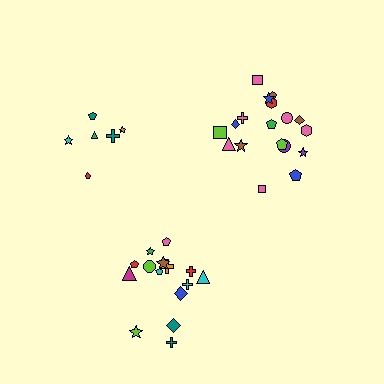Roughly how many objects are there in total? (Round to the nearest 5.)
Roughly 40 objects in total.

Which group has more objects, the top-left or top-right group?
The top-right group.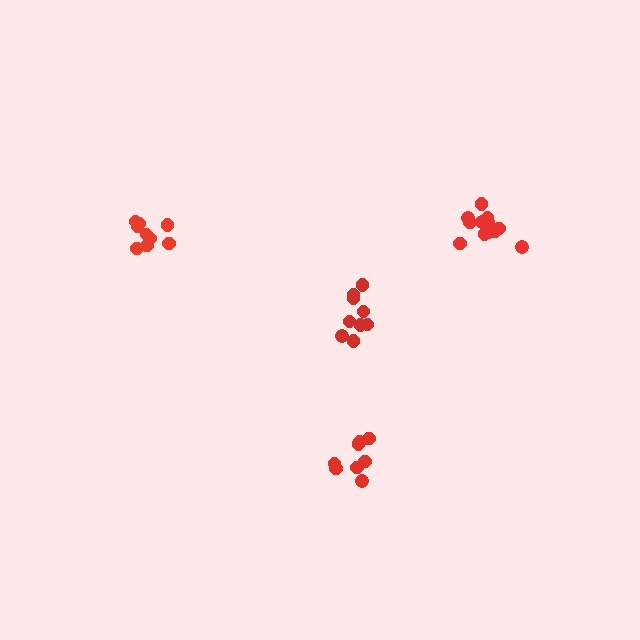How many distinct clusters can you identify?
There are 4 distinct clusters.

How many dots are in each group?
Group 1: 8 dots, Group 2: 12 dots, Group 3: 9 dots, Group 4: 9 dots (38 total).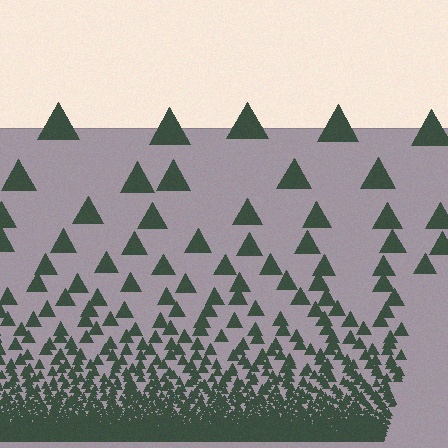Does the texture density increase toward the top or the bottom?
Density increases toward the bottom.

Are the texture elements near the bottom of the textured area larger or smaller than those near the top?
Smaller. The gradient is inverted — elements near the bottom are smaller and denser.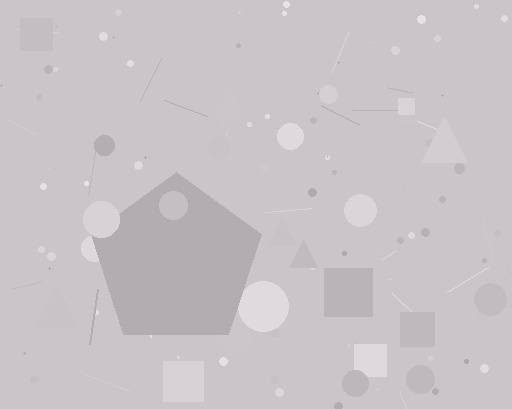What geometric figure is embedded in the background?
A pentagon is embedded in the background.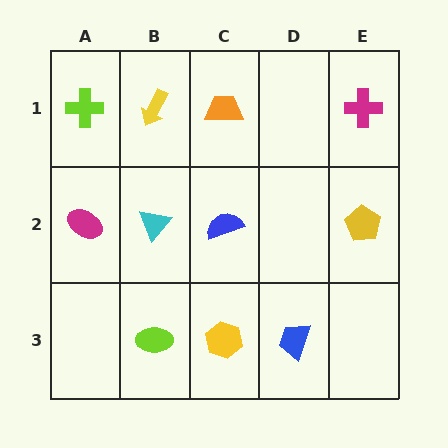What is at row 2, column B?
A cyan triangle.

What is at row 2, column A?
A magenta ellipse.